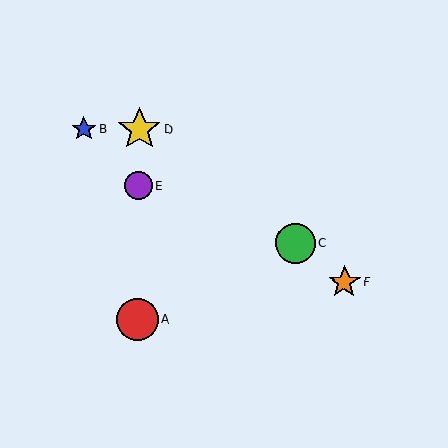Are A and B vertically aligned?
No, A is at x≈138 and B is at x≈84.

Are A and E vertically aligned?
Yes, both are at x≈138.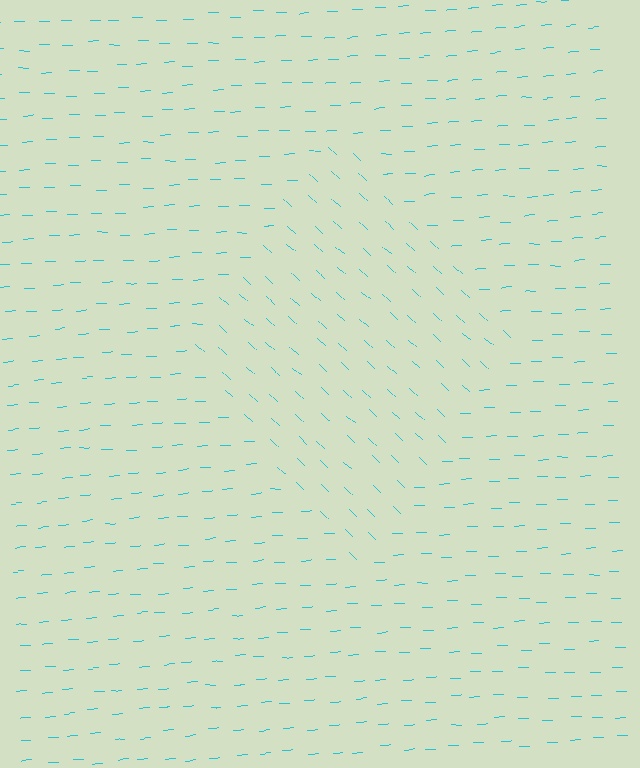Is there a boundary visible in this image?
Yes, there is a texture boundary formed by a change in line orientation.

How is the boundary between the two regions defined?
The boundary is defined purely by a change in line orientation (approximately 45 degrees difference). All lines are the same color and thickness.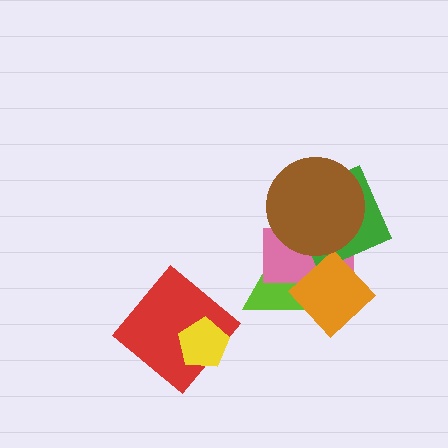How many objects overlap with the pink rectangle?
4 objects overlap with the pink rectangle.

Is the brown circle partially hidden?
No, no other shape covers it.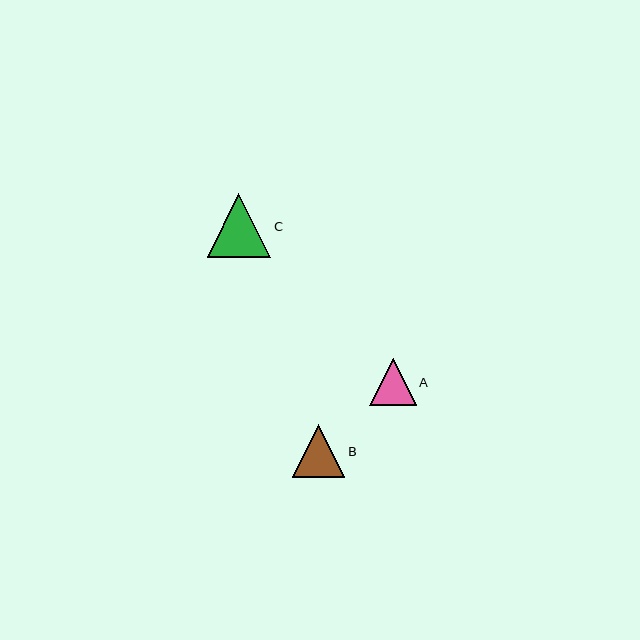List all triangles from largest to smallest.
From largest to smallest: C, B, A.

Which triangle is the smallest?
Triangle A is the smallest with a size of approximately 47 pixels.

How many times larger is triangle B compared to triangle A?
Triangle B is approximately 1.1 times the size of triangle A.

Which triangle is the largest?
Triangle C is the largest with a size of approximately 64 pixels.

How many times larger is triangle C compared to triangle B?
Triangle C is approximately 1.2 times the size of triangle B.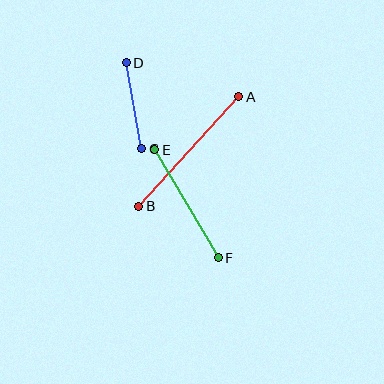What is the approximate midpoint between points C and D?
The midpoint is at approximately (134, 106) pixels.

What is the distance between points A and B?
The distance is approximately 148 pixels.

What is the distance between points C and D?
The distance is approximately 88 pixels.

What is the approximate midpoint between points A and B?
The midpoint is at approximately (189, 151) pixels.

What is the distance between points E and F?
The distance is approximately 125 pixels.